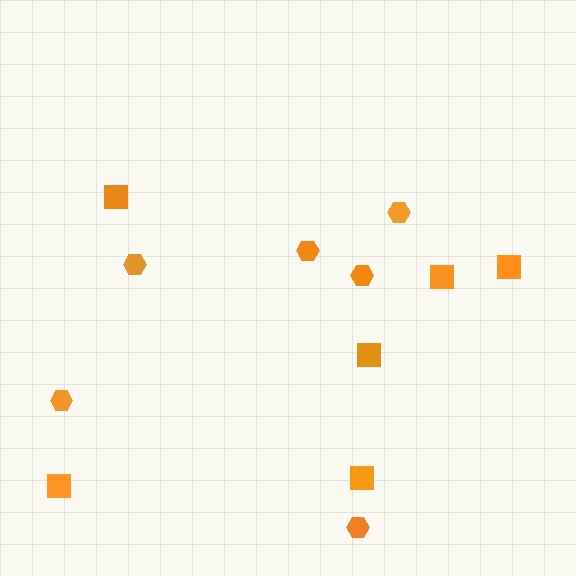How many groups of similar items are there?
There are 2 groups: one group of squares (6) and one group of hexagons (6).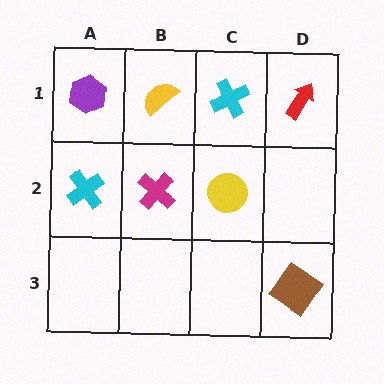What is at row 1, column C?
A cyan cross.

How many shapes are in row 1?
4 shapes.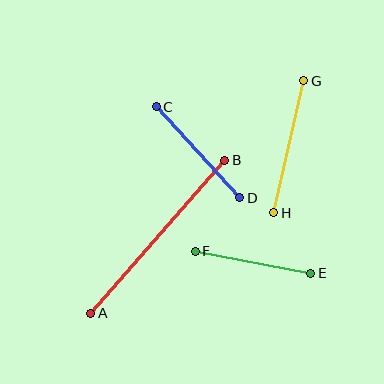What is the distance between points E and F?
The distance is approximately 117 pixels.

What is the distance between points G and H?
The distance is approximately 135 pixels.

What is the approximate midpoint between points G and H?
The midpoint is at approximately (289, 147) pixels.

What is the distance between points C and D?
The distance is approximately 124 pixels.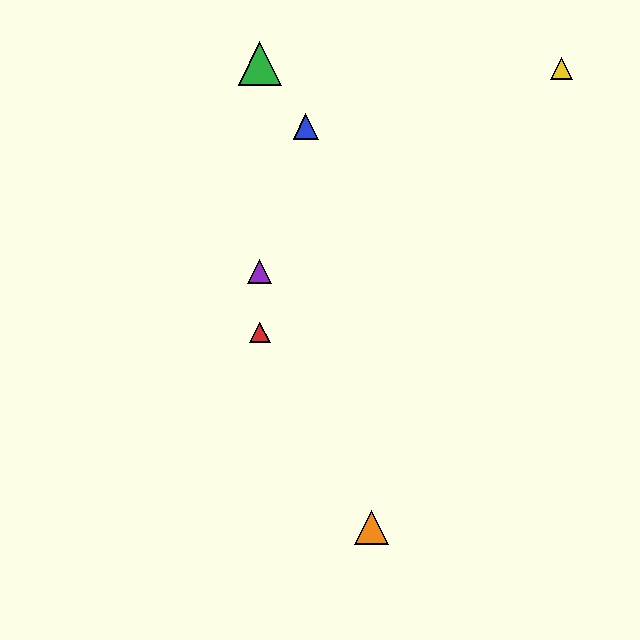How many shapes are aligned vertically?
3 shapes (the red triangle, the green triangle, the purple triangle) are aligned vertically.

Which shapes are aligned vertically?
The red triangle, the green triangle, the purple triangle are aligned vertically.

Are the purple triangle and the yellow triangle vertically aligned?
No, the purple triangle is at x≈260 and the yellow triangle is at x≈561.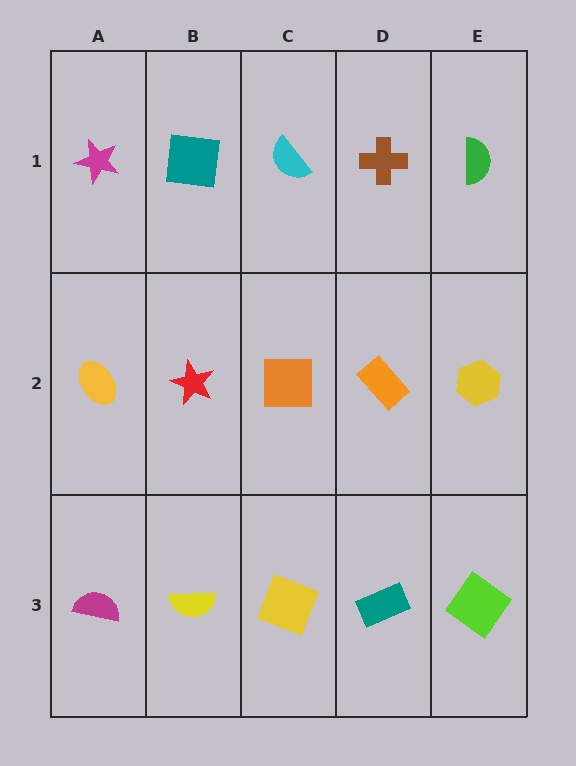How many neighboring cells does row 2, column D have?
4.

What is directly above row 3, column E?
A yellow hexagon.